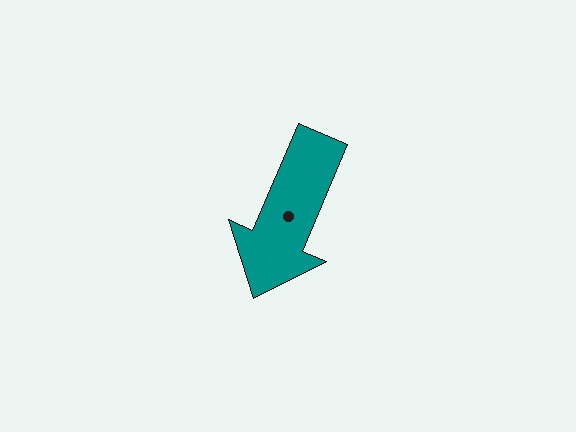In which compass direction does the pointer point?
Southwest.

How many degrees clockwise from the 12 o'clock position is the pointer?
Approximately 203 degrees.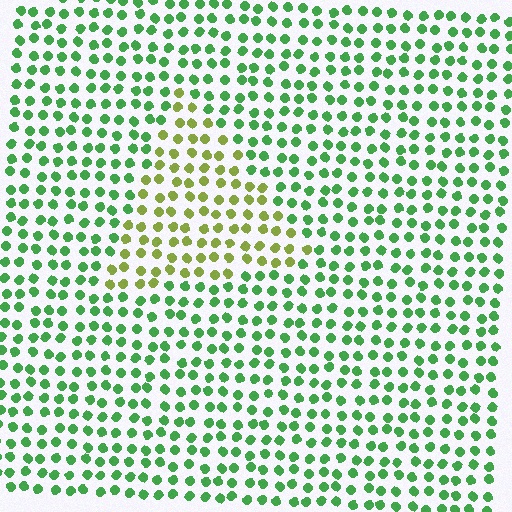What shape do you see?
I see a triangle.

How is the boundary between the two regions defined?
The boundary is defined purely by a slight shift in hue (about 46 degrees). Spacing, size, and orientation are identical on both sides.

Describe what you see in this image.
The image is filled with small green elements in a uniform arrangement. A triangle-shaped region is visible where the elements are tinted to a slightly different hue, forming a subtle color boundary.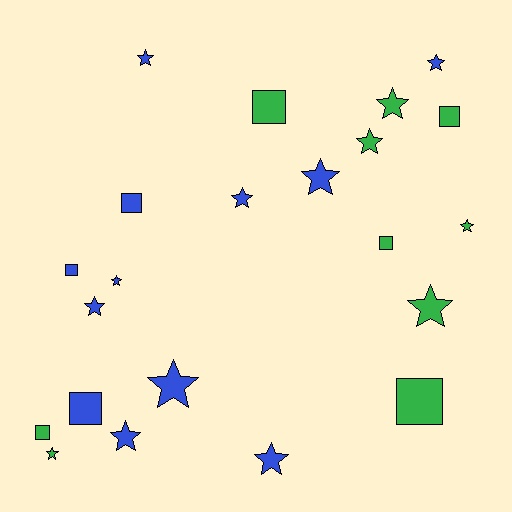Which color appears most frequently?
Blue, with 12 objects.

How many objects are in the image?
There are 22 objects.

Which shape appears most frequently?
Star, with 14 objects.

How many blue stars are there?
There are 9 blue stars.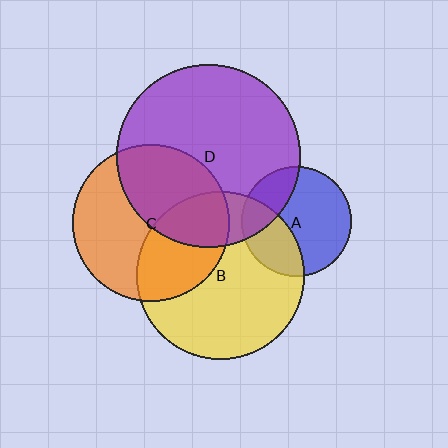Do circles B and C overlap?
Yes.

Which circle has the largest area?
Circle D (purple).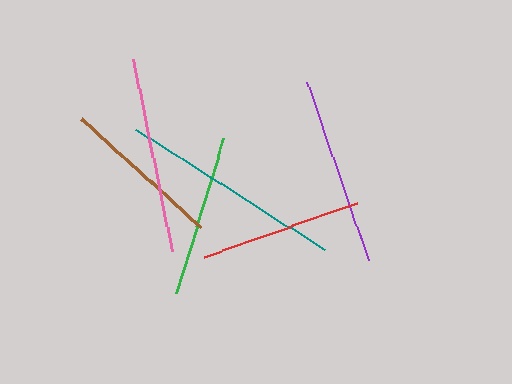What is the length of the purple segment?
The purple segment is approximately 188 pixels long.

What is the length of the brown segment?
The brown segment is approximately 161 pixels long.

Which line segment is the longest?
The teal line is the longest at approximately 224 pixels.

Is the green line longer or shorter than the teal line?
The teal line is longer than the green line.